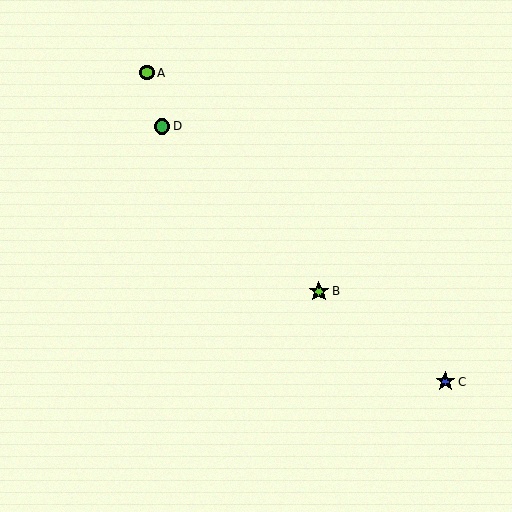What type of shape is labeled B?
Shape B is a lime star.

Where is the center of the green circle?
The center of the green circle is at (162, 126).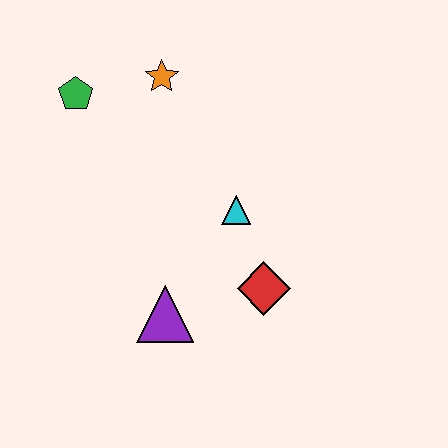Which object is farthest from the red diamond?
The green pentagon is farthest from the red diamond.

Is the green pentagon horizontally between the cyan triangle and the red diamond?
No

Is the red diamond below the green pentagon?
Yes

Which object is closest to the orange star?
The green pentagon is closest to the orange star.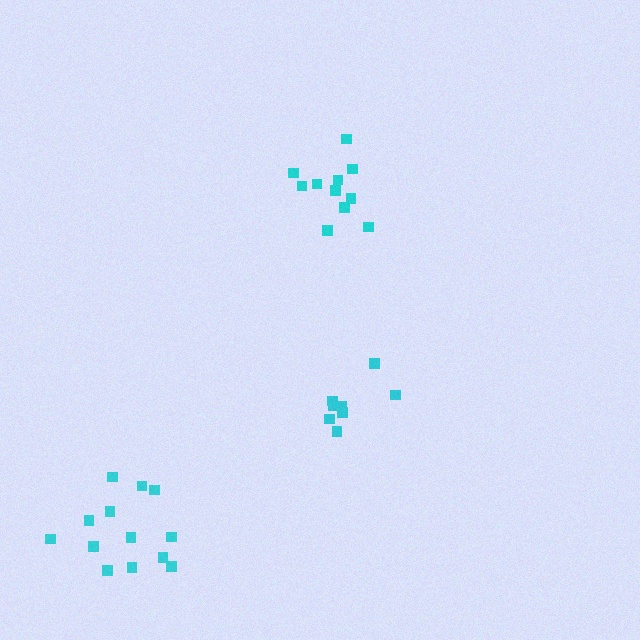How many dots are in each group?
Group 1: 8 dots, Group 2: 13 dots, Group 3: 11 dots (32 total).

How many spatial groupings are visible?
There are 3 spatial groupings.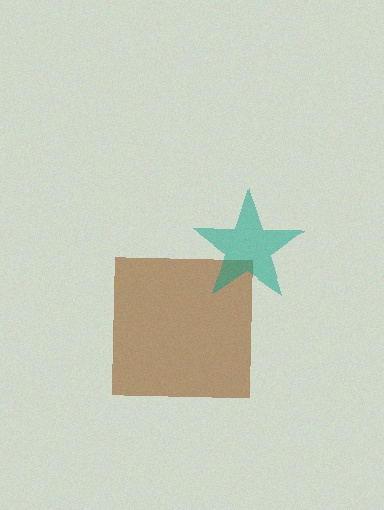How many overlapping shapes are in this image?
There are 2 overlapping shapes in the image.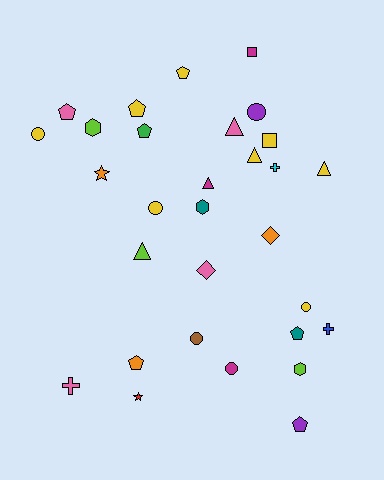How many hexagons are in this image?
There are 3 hexagons.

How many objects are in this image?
There are 30 objects.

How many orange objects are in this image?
There are 3 orange objects.